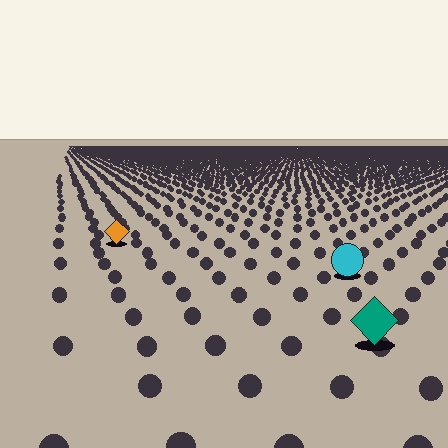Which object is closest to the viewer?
The teal diamond is closest. The texture marks near it are larger and more spread out.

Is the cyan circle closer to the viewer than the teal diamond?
No. The teal diamond is closer — you can tell from the texture gradient: the ground texture is coarser near it.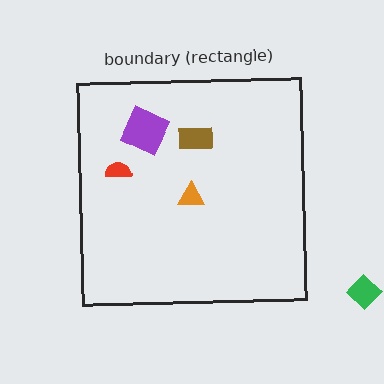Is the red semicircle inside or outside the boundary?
Inside.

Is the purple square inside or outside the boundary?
Inside.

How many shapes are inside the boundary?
4 inside, 1 outside.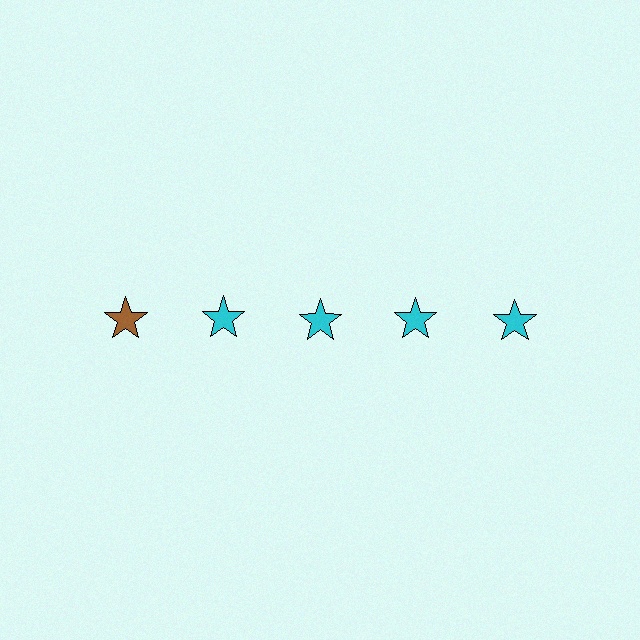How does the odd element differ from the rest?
It has a different color: brown instead of cyan.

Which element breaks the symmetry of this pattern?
The brown star in the top row, leftmost column breaks the symmetry. All other shapes are cyan stars.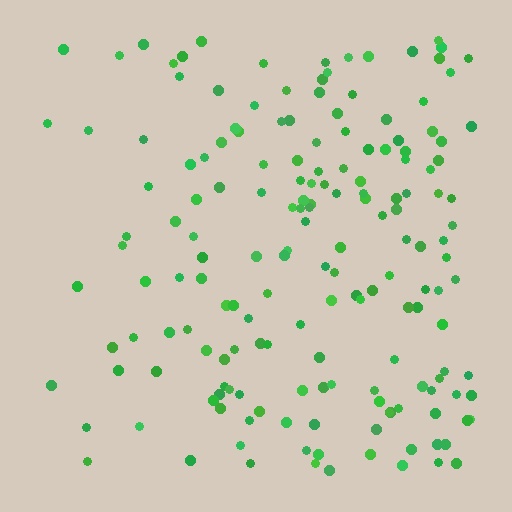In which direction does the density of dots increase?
From left to right, with the right side densest.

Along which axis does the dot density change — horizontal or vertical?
Horizontal.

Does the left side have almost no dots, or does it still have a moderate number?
Still a moderate number, just noticeably fewer than the right.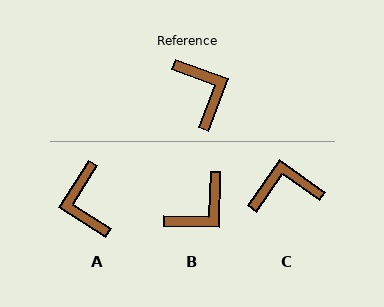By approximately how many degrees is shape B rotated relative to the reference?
Approximately 72 degrees clockwise.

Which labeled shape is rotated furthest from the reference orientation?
A, about 167 degrees away.